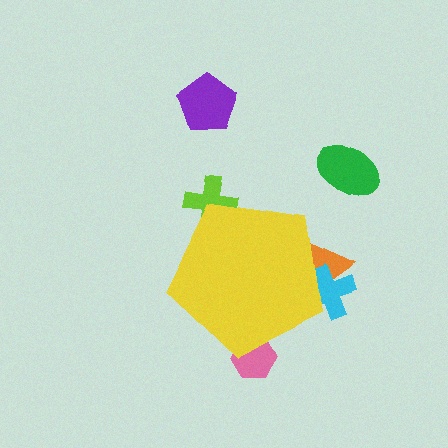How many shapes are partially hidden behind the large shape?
4 shapes are partially hidden.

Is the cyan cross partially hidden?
Yes, the cyan cross is partially hidden behind the yellow pentagon.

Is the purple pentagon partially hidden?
No, the purple pentagon is fully visible.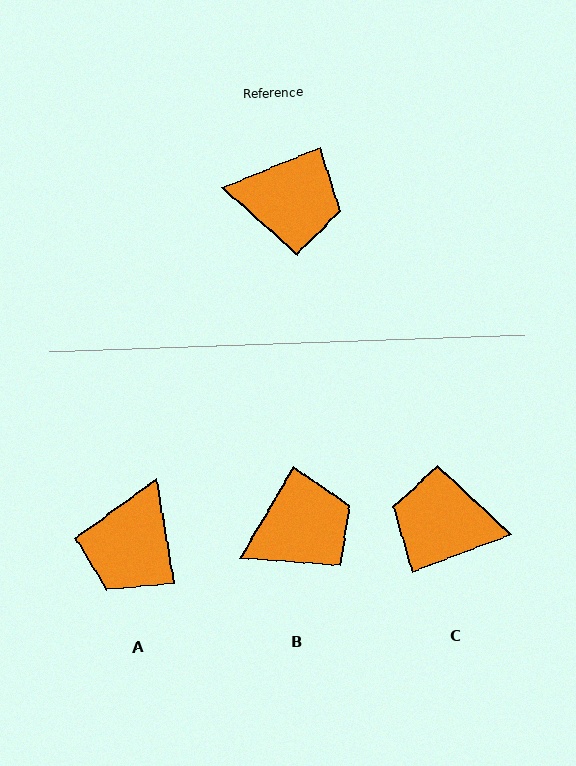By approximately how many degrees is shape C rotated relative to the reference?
Approximately 179 degrees counter-clockwise.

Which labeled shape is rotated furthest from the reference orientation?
C, about 179 degrees away.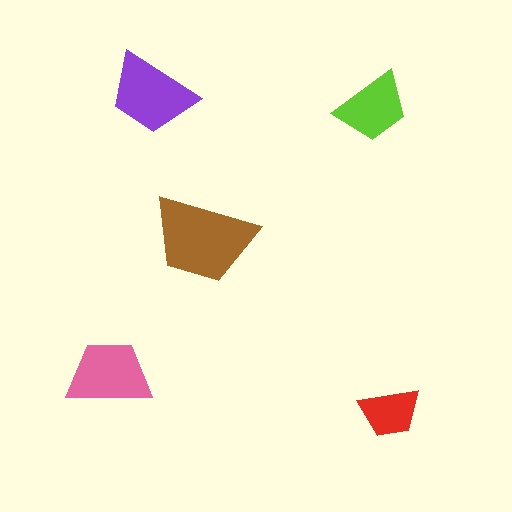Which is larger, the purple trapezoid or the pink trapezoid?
The purple one.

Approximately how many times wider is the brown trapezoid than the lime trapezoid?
About 1.5 times wider.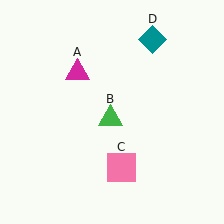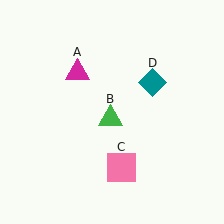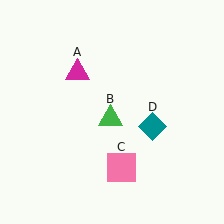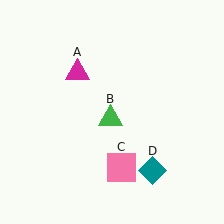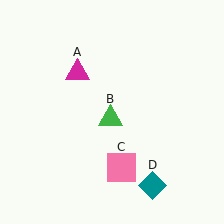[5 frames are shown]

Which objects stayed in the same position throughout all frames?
Magenta triangle (object A) and green triangle (object B) and pink square (object C) remained stationary.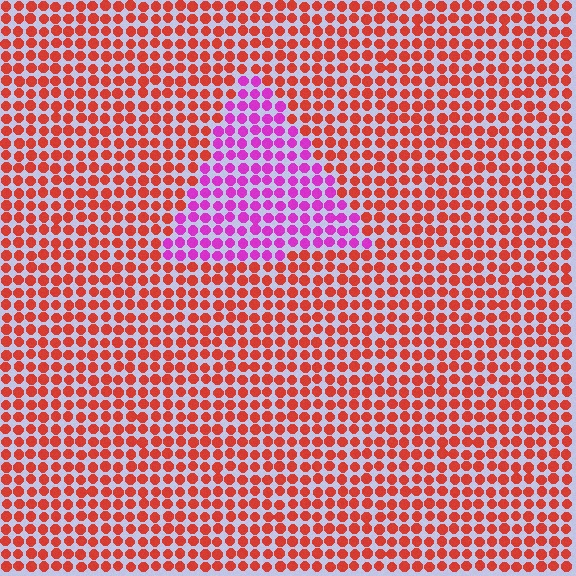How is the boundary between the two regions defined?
The boundary is defined purely by a slight shift in hue (about 60 degrees). Spacing, size, and orientation are identical on both sides.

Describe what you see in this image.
The image is filled with small red elements in a uniform arrangement. A triangle-shaped region is visible where the elements are tinted to a slightly different hue, forming a subtle color boundary.